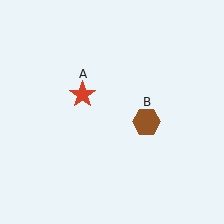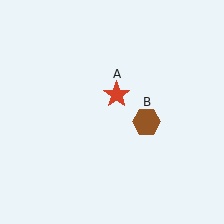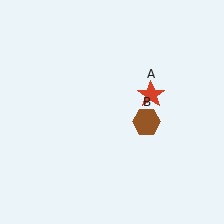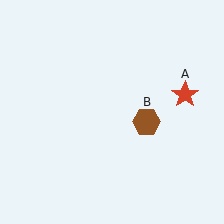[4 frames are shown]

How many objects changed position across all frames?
1 object changed position: red star (object A).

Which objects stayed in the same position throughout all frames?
Brown hexagon (object B) remained stationary.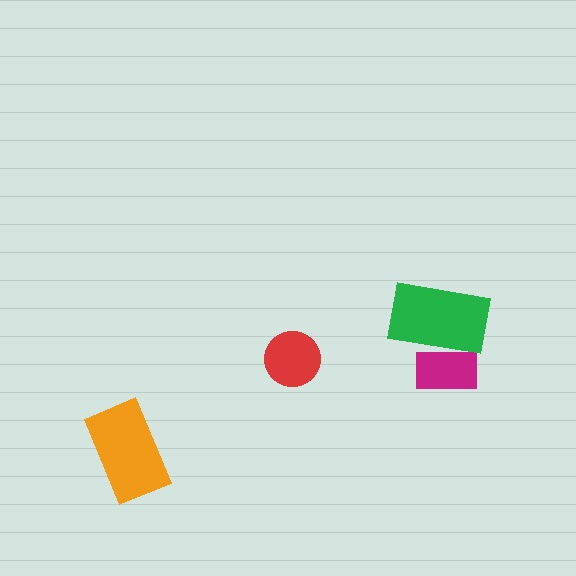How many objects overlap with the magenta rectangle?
1 object overlaps with the magenta rectangle.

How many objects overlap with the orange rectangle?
0 objects overlap with the orange rectangle.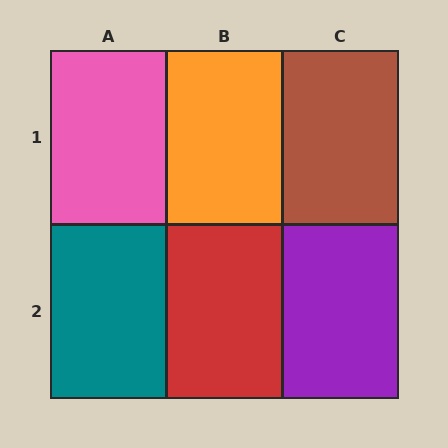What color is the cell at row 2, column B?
Red.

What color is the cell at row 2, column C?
Purple.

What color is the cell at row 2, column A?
Teal.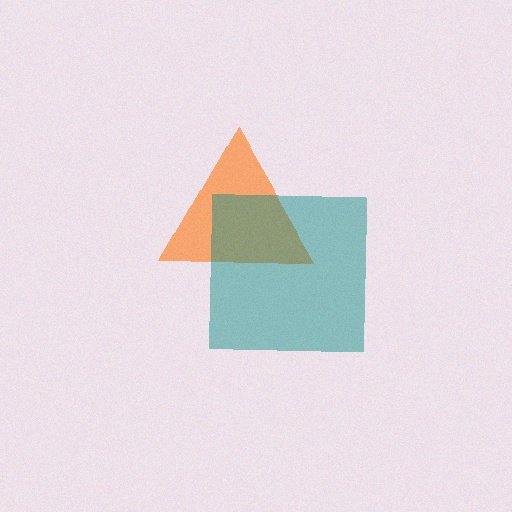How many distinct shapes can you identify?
There are 2 distinct shapes: an orange triangle, a teal square.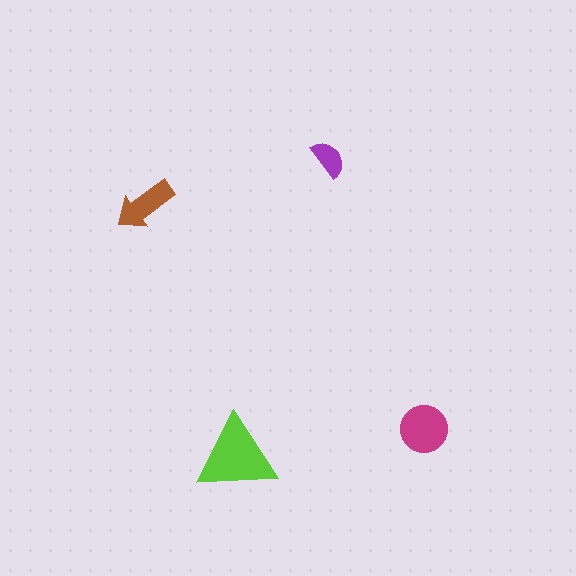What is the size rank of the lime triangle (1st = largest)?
1st.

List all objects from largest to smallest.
The lime triangle, the magenta circle, the brown arrow, the purple semicircle.